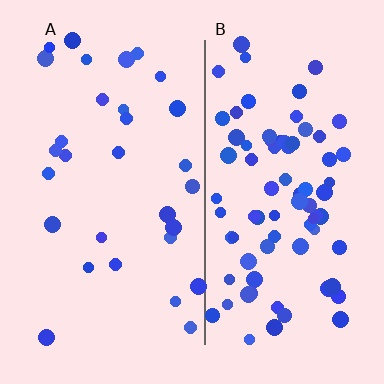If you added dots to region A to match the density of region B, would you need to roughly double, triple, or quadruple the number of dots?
Approximately triple.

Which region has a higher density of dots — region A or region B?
B (the right).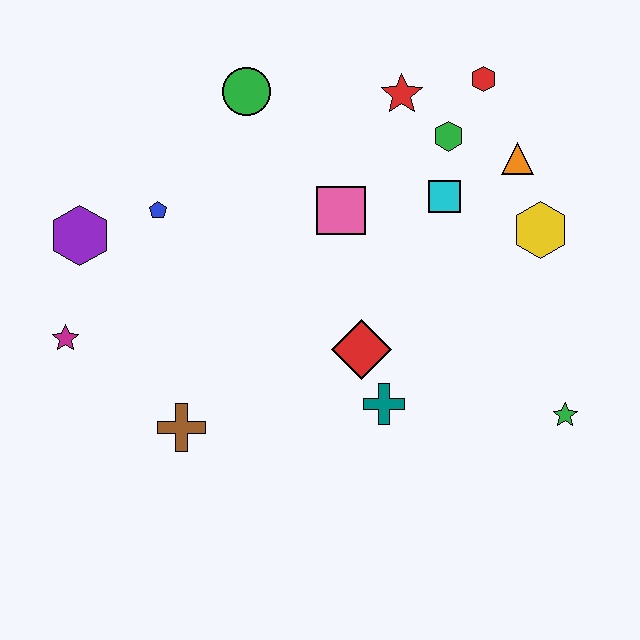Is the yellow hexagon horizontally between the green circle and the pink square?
No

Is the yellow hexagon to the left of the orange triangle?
No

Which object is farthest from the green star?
The purple hexagon is farthest from the green star.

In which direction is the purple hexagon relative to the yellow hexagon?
The purple hexagon is to the left of the yellow hexagon.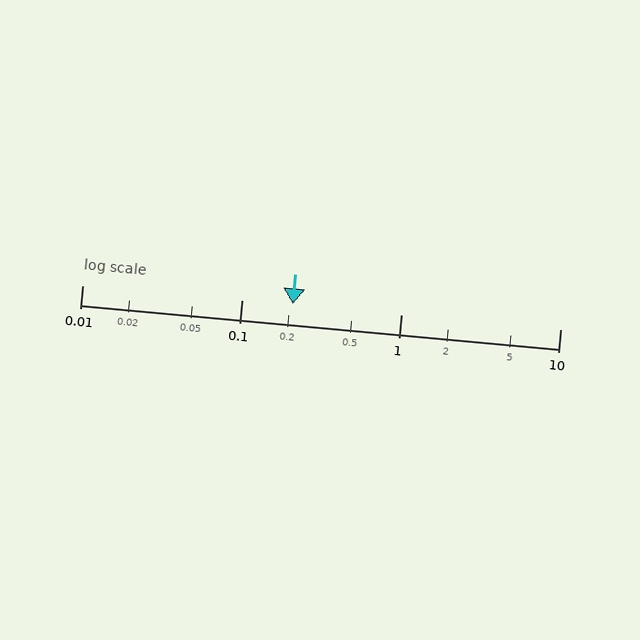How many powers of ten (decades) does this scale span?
The scale spans 3 decades, from 0.01 to 10.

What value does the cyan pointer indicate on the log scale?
The pointer indicates approximately 0.21.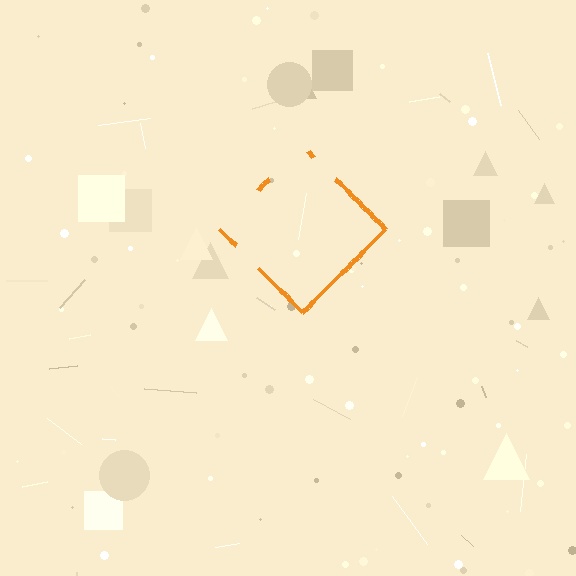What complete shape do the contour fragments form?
The contour fragments form a diamond.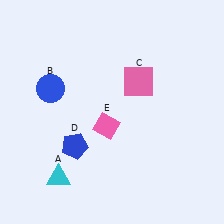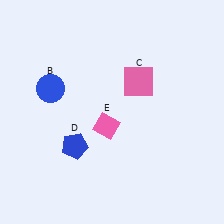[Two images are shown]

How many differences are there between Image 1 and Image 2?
There is 1 difference between the two images.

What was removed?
The cyan triangle (A) was removed in Image 2.